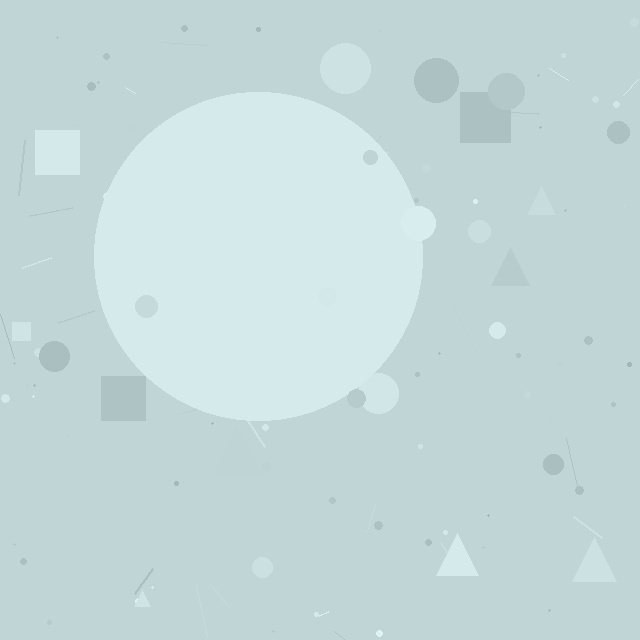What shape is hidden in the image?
A circle is hidden in the image.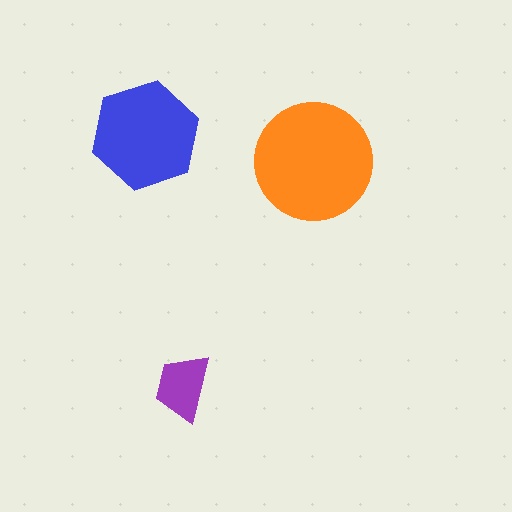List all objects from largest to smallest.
The orange circle, the blue hexagon, the purple trapezoid.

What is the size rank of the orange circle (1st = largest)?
1st.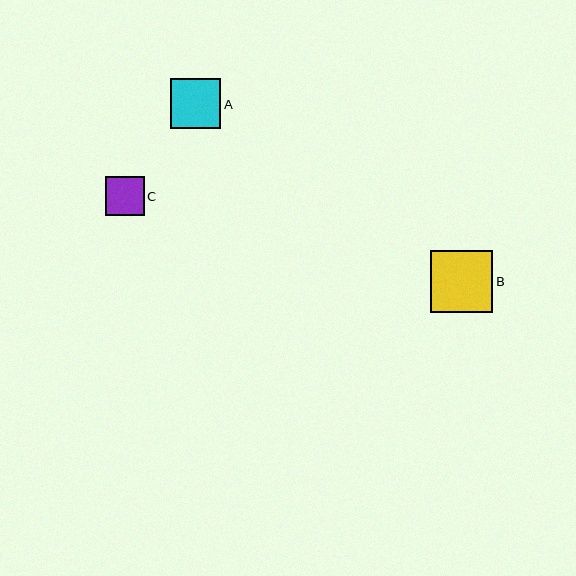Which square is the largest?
Square B is the largest with a size of approximately 62 pixels.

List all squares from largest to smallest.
From largest to smallest: B, A, C.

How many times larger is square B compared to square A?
Square B is approximately 1.2 times the size of square A.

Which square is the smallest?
Square C is the smallest with a size of approximately 39 pixels.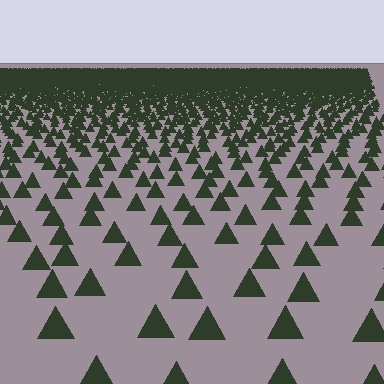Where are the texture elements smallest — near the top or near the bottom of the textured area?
Near the top.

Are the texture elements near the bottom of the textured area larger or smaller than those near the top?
Larger. Near the bottom, elements are closer to the viewer and appear at a bigger on-screen size.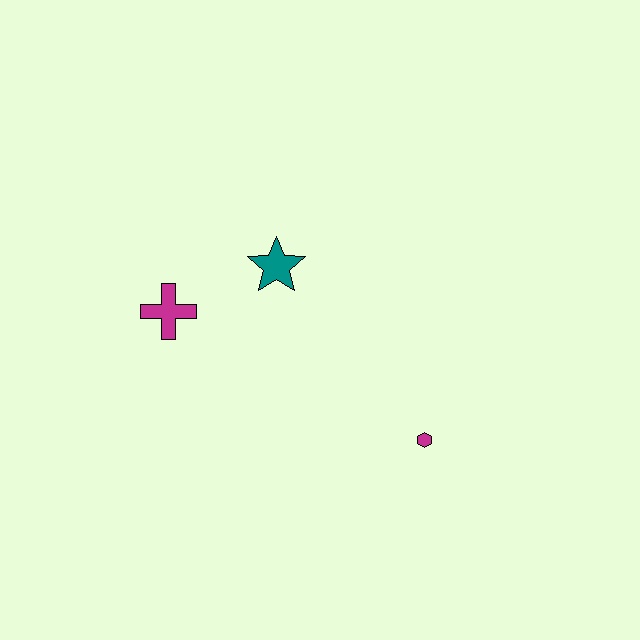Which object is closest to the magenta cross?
The teal star is closest to the magenta cross.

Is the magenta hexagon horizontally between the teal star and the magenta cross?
No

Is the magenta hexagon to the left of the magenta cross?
No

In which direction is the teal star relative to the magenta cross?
The teal star is to the right of the magenta cross.